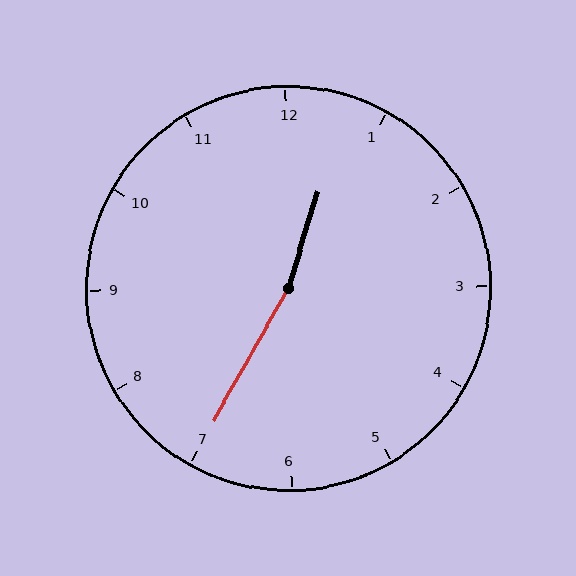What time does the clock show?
12:35.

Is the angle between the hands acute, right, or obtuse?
It is obtuse.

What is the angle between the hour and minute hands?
Approximately 168 degrees.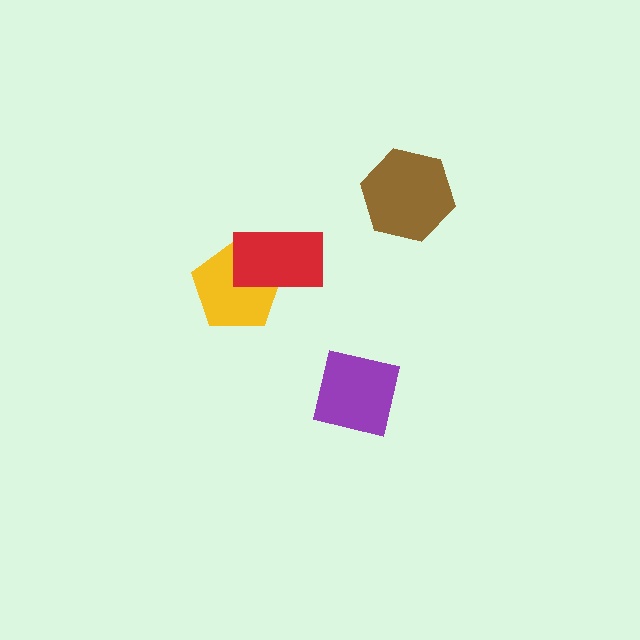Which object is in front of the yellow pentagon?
The red rectangle is in front of the yellow pentagon.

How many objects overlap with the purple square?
0 objects overlap with the purple square.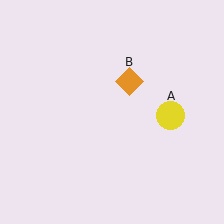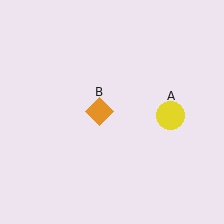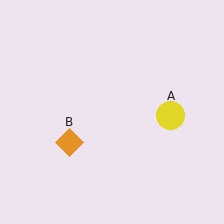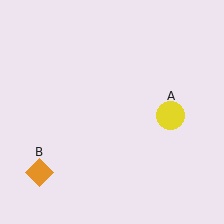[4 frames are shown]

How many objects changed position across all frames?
1 object changed position: orange diamond (object B).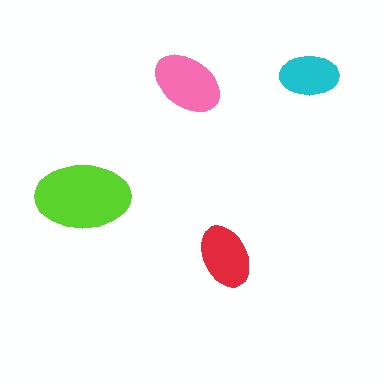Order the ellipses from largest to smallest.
the lime one, the pink one, the red one, the cyan one.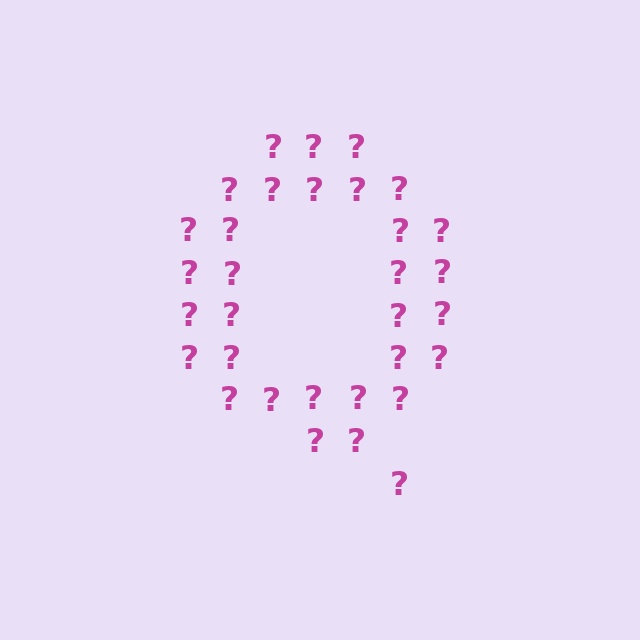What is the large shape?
The large shape is the letter Q.